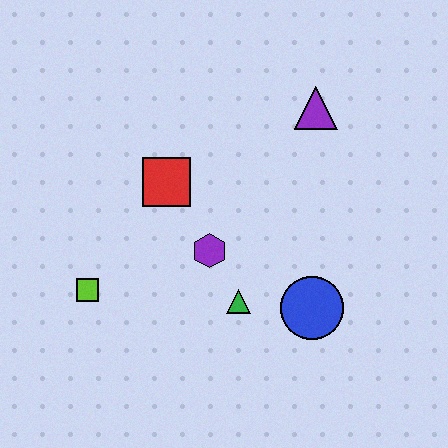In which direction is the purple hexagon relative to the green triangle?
The purple hexagon is above the green triangle.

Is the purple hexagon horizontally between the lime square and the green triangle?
Yes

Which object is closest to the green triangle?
The purple hexagon is closest to the green triangle.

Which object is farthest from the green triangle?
The purple triangle is farthest from the green triangle.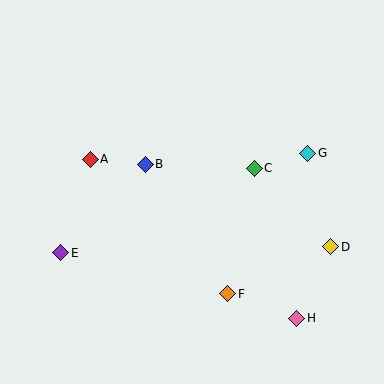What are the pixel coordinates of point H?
Point H is at (297, 318).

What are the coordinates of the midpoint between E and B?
The midpoint between E and B is at (103, 209).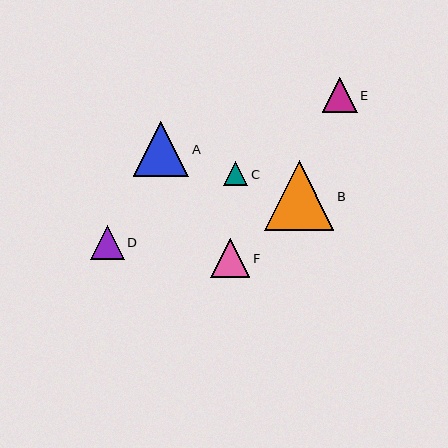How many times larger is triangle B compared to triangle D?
Triangle B is approximately 2.1 times the size of triangle D.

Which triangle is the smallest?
Triangle C is the smallest with a size of approximately 24 pixels.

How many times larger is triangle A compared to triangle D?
Triangle A is approximately 1.6 times the size of triangle D.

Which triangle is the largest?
Triangle B is the largest with a size of approximately 70 pixels.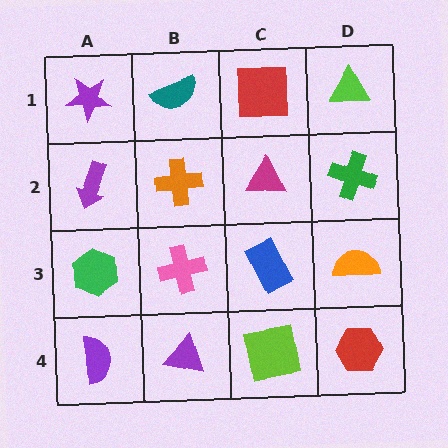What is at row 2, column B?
An orange cross.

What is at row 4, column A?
A purple semicircle.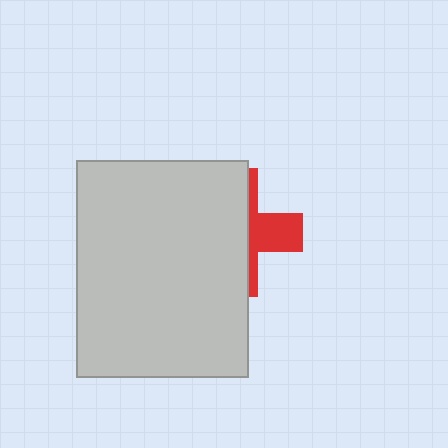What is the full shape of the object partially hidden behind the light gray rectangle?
The partially hidden object is a red cross.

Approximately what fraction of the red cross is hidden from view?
Roughly 67% of the red cross is hidden behind the light gray rectangle.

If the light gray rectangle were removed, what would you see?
You would see the complete red cross.